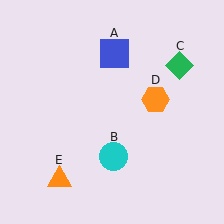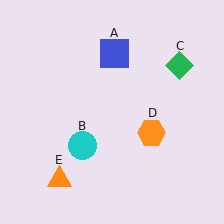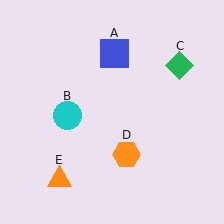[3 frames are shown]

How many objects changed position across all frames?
2 objects changed position: cyan circle (object B), orange hexagon (object D).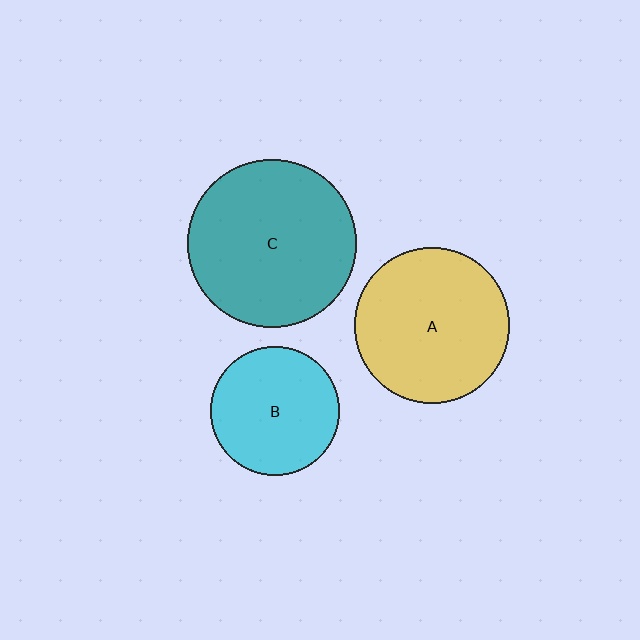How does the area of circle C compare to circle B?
Approximately 1.7 times.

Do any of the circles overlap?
No, none of the circles overlap.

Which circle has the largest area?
Circle C (teal).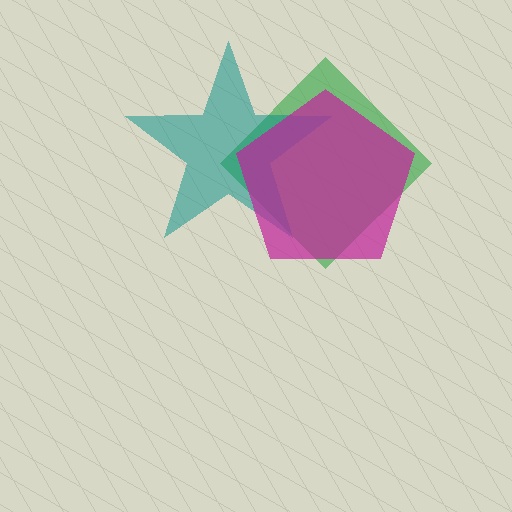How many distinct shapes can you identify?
There are 3 distinct shapes: a green diamond, a teal star, a magenta pentagon.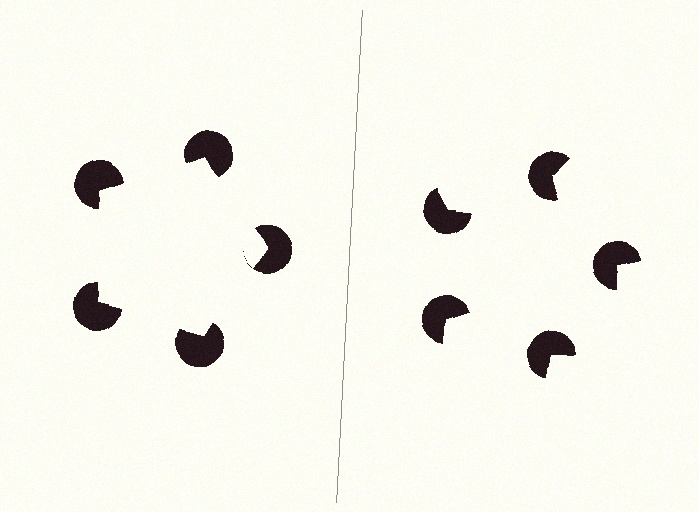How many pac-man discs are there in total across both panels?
10 — 5 on each side.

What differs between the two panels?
The pac-man discs are positioned identically on both sides; only the wedge orientations differ. On the left they align to a pentagon; on the right they are misaligned.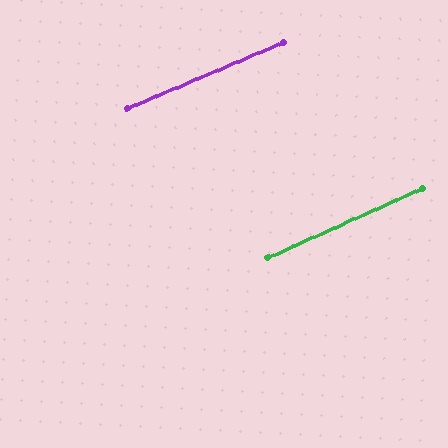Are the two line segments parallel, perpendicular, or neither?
Parallel — their directions differ by only 1.4°.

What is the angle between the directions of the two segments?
Approximately 1 degree.